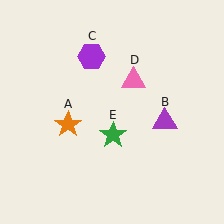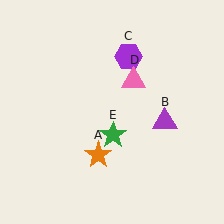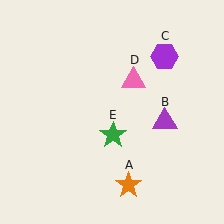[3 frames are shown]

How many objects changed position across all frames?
2 objects changed position: orange star (object A), purple hexagon (object C).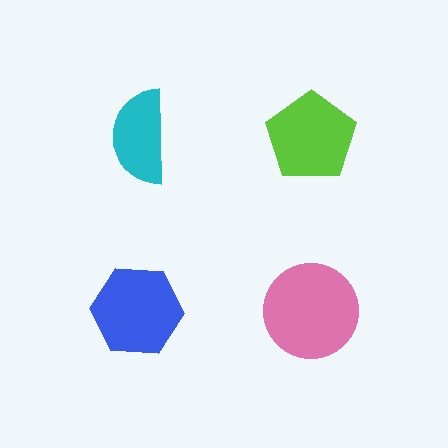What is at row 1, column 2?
A lime pentagon.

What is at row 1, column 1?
A cyan semicircle.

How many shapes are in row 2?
2 shapes.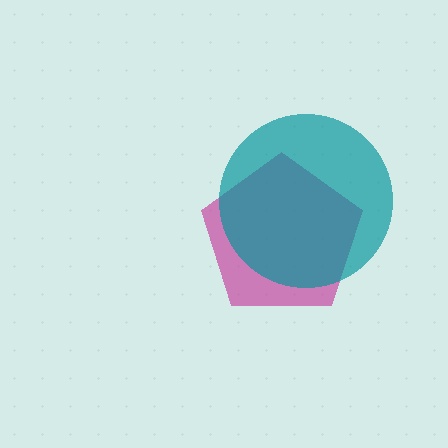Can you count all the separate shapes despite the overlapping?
Yes, there are 2 separate shapes.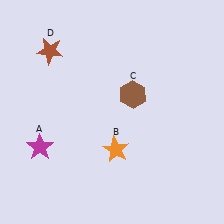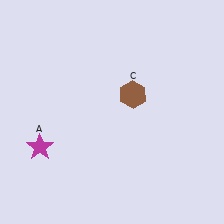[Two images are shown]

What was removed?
The brown star (D), the orange star (B) were removed in Image 2.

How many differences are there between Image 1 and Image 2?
There are 2 differences between the two images.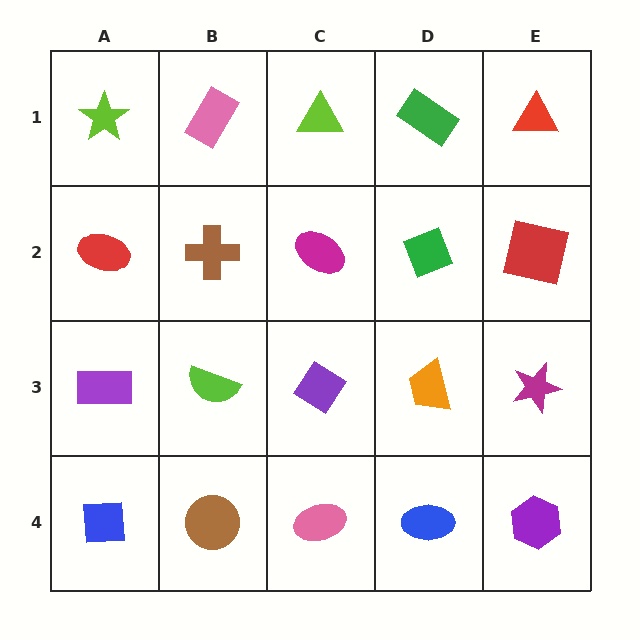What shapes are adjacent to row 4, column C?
A purple diamond (row 3, column C), a brown circle (row 4, column B), a blue ellipse (row 4, column D).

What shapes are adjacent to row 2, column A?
A lime star (row 1, column A), a purple rectangle (row 3, column A), a brown cross (row 2, column B).